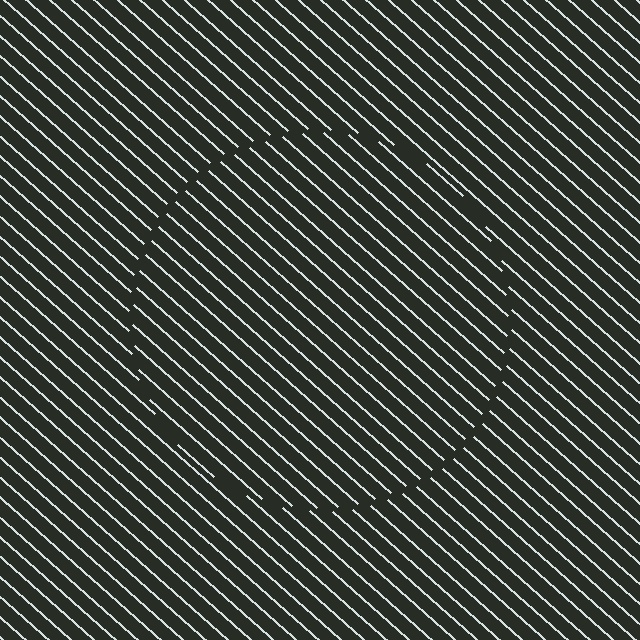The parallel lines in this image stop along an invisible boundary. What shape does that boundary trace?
An illusory circle. The interior of the shape contains the same grating, shifted by half a period — the contour is defined by the phase discontinuity where line-ends from the inner and outer gratings abut.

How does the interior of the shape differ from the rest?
The interior of the shape contains the same grating, shifted by half a period — the contour is defined by the phase discontinuity where line-ends from the inner and outer gratings abut.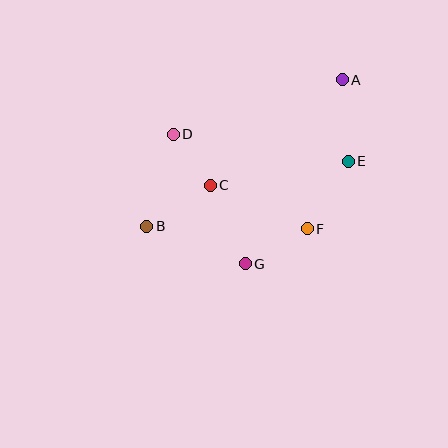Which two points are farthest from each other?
Points A and B are farthest from each other.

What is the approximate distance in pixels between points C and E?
The distance between C and E is approximately 140 pixels.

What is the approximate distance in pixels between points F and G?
The distance between F and G is approximately 71 pixels.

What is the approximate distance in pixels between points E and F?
The distance between E and F is approximately 79 pixels.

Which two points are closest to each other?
Points C and D are closest to each other.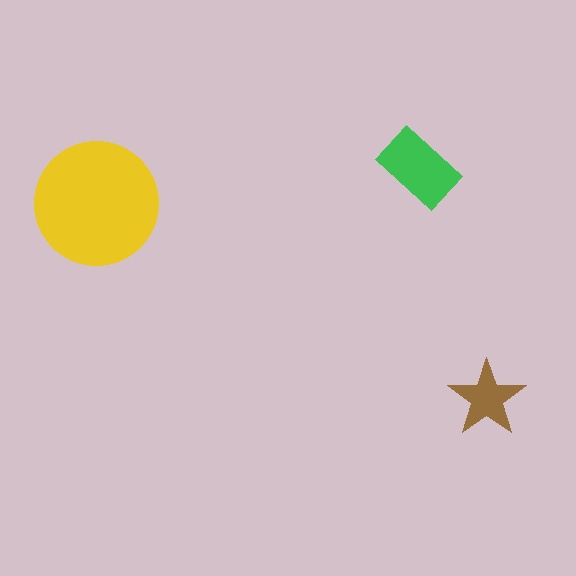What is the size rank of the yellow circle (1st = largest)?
1st.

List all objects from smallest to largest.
The brown star, the green rectangle, the yellow circle.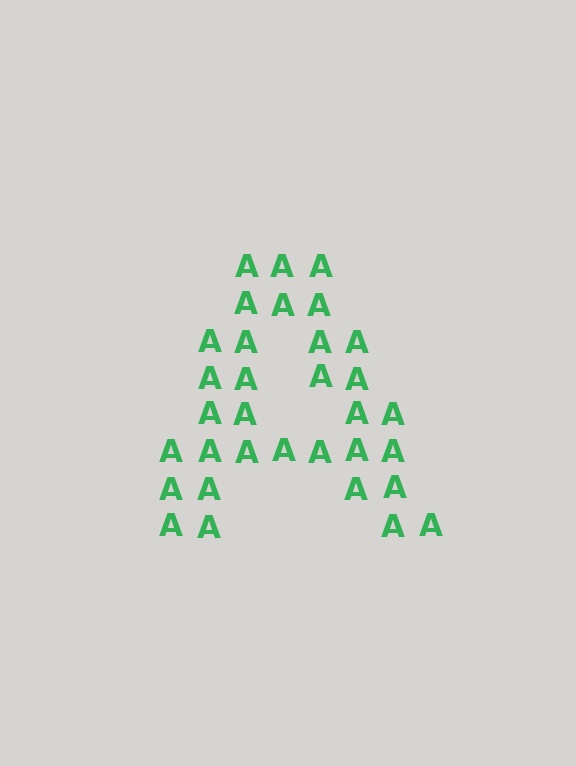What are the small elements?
The small elements are letter A's.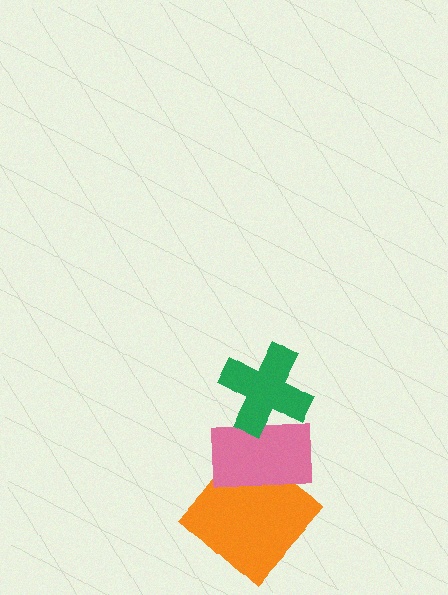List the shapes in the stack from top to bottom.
From top to bottom: the green cross, the pink rectangle, the orange diamond.